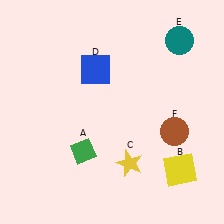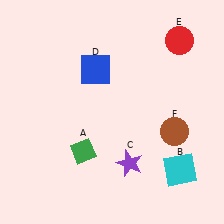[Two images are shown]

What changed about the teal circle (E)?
In Image 1, E is teal. In Image 2, it changed to red.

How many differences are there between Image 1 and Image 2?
There are 3 differences between the two images.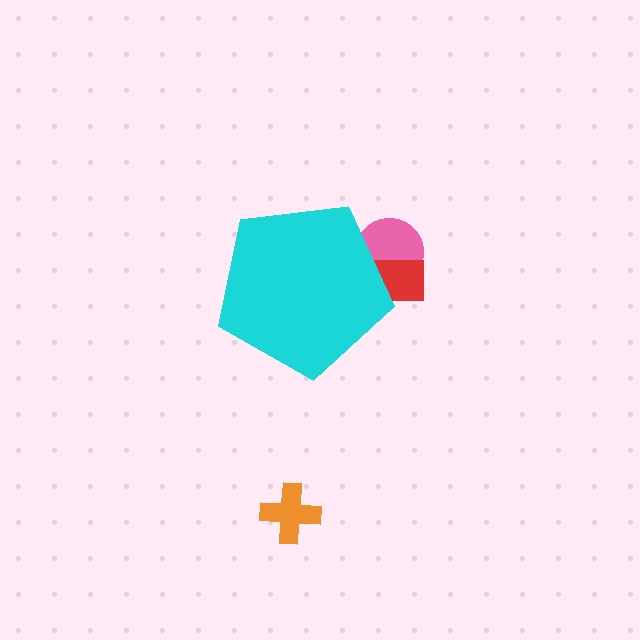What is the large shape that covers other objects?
A cyan pentagon.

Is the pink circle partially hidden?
Yes, the pink circle is partially hidden behind the cyan pentagon.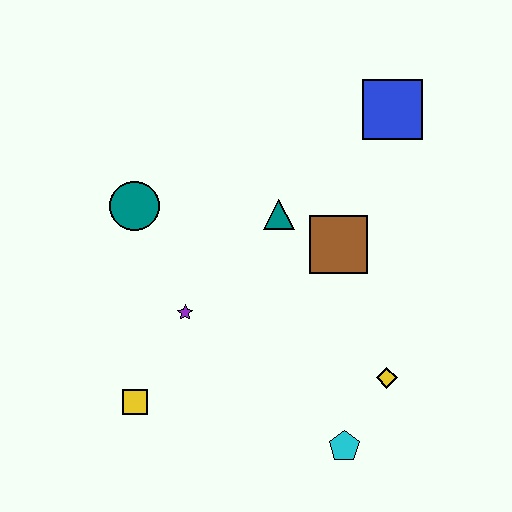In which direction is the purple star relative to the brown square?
The purple star is to the left of the brown square.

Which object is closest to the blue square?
The brown square is closest to the blue square.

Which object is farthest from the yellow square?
The blue square is farthest from the yellow square.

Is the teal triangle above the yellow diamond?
Yes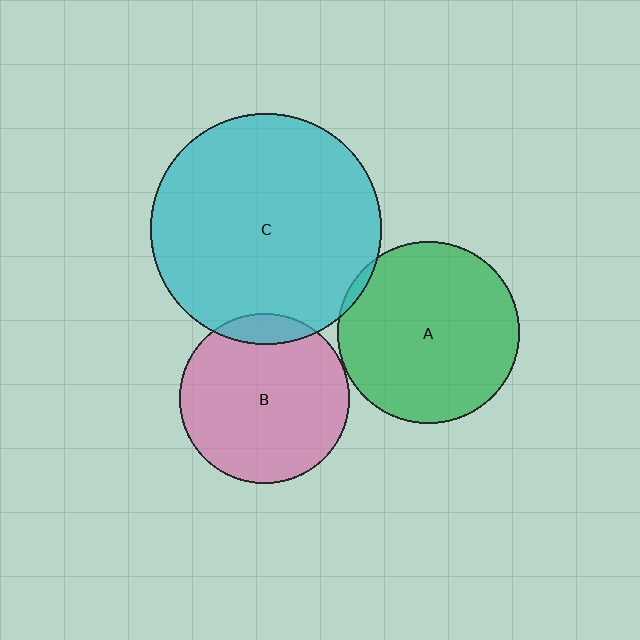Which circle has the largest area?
Circle C (cyan).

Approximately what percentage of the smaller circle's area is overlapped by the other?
Approximately 5%.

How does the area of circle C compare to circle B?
Approximately 1.8 times.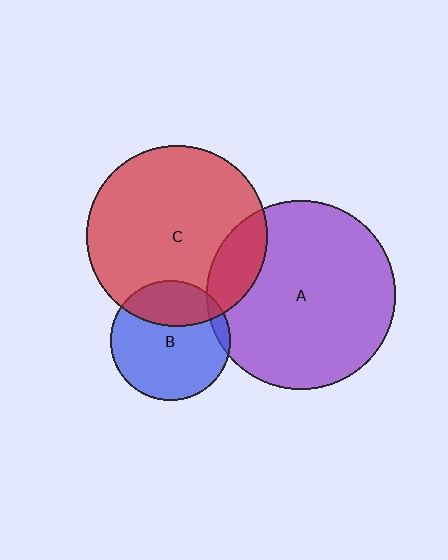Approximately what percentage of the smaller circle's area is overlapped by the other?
Approximately 5%.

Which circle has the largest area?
Circle A (purple).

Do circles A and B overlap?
Yes.